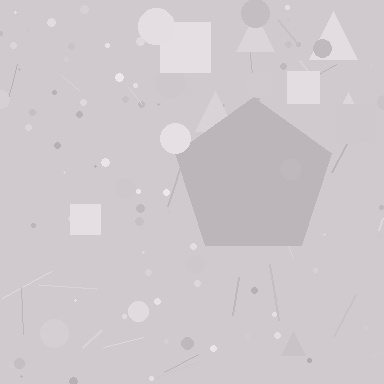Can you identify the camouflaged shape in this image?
The camouflaged shape is a pentagon.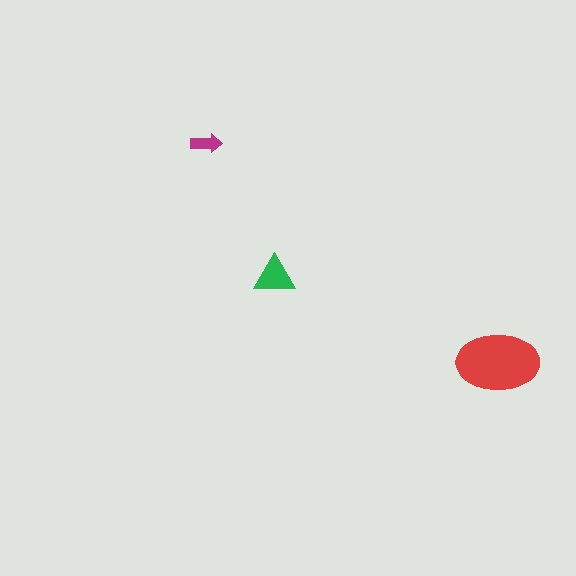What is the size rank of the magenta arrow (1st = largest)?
3rd.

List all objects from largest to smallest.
The red ellipse, the green triangle, the magenta arrow.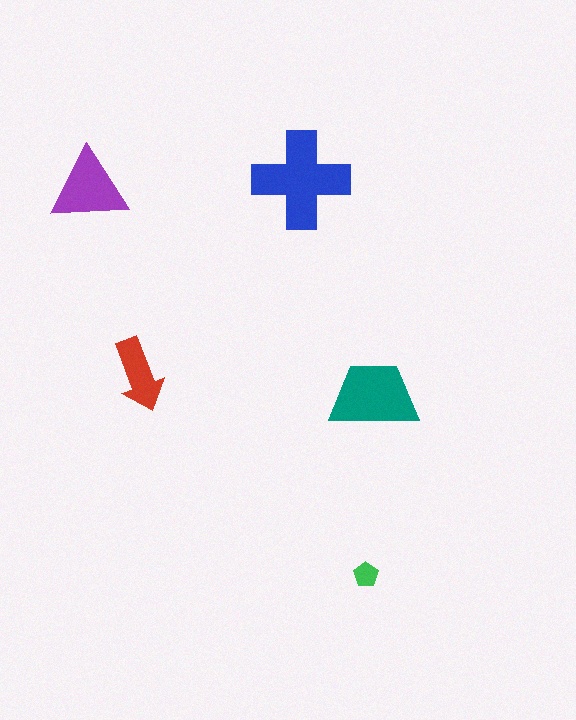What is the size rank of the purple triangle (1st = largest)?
3rd.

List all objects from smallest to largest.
The green pentagon, the red arrow, the purple triangle, the teal trapezoid, the blue cross.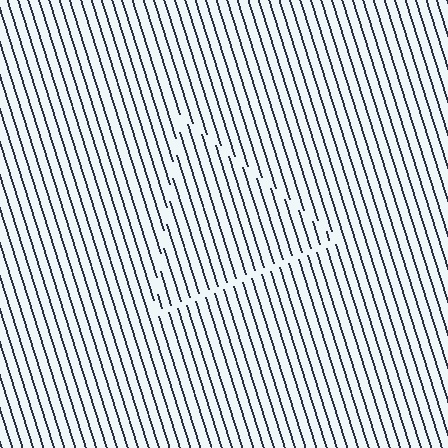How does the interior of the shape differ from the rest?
The interior of the shape contains the same grating, shifted by half a period — the contour is defined by the phase discontinuity where line-ends from the inner and outer gratings abut.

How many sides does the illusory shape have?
3 sides — the line-ends trace a triangle.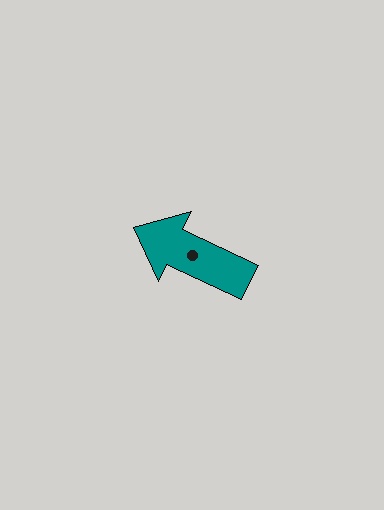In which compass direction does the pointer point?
Northwest.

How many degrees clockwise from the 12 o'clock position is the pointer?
Approximately 295 degrees.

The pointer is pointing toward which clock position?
Roughly 10 o'clock.